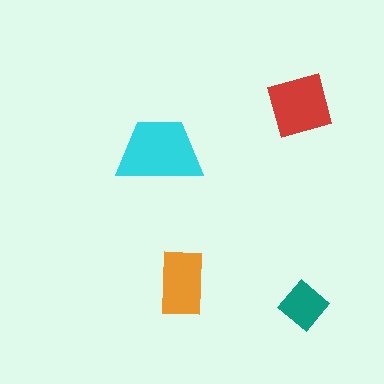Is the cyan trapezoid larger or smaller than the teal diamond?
Larger.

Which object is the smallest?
The teal diamond.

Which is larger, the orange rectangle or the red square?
The red square.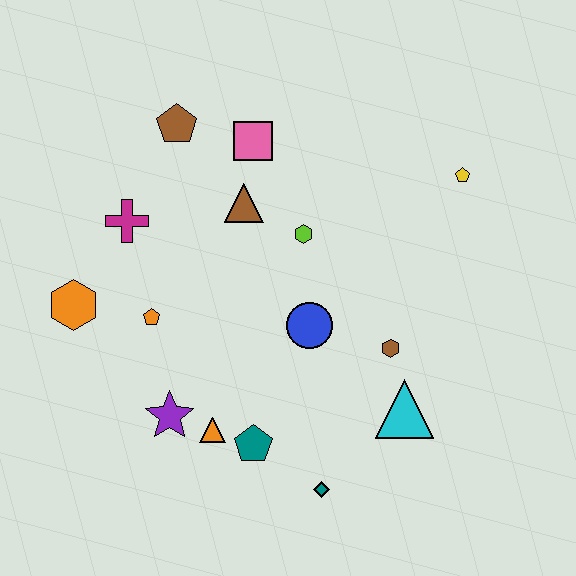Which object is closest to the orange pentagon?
The orange hexagon is closest to the orange pentagon.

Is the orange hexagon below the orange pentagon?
No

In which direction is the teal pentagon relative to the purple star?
The teal pentagon is to the right of the purple star.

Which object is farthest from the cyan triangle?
The brown pentagon is farthest from the cyan triangle.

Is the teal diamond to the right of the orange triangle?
Yes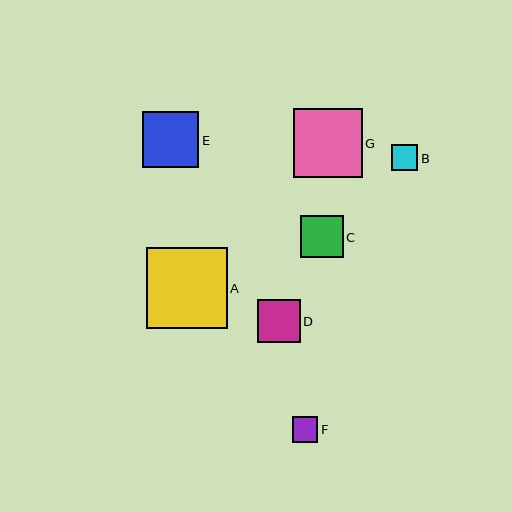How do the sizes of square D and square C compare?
Square D and square C are approximately the same size.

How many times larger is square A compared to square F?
Square A is approximately 3.2 times the size of square F.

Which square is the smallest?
Square F is the smallest with a size of approximately 25 pixels.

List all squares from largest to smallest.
From largest to smallest: A, G, E, D, C, B, F.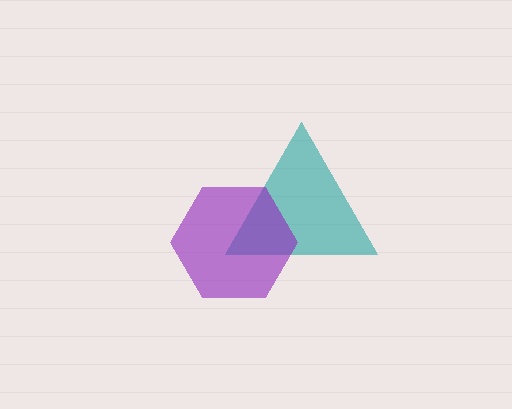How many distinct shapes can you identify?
There are 2 distinct shapes: a teal triangle, a purple hexagon.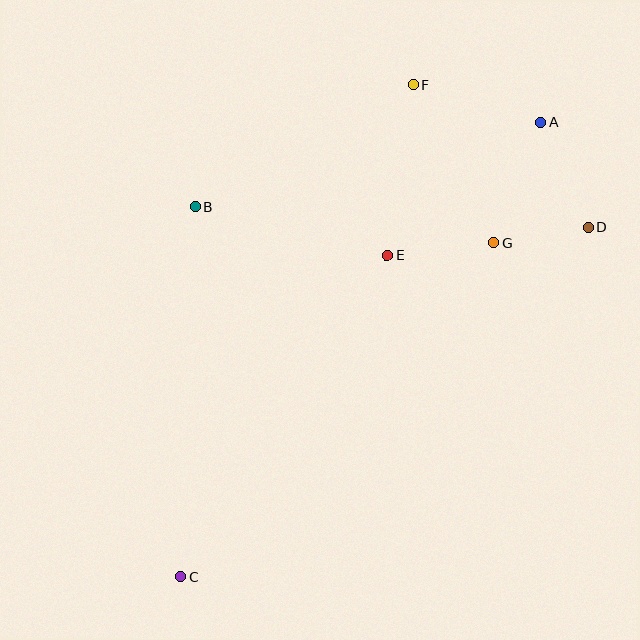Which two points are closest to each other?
Points D and G are closest to each other.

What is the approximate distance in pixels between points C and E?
The distance between C and E is approximately 383 pixels.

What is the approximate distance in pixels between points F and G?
The distance between F and G is approximately 177 pixels.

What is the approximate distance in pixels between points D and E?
The distance between D and E is approximately 203 pixels.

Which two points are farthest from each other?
Points A and C are farthest from each other.